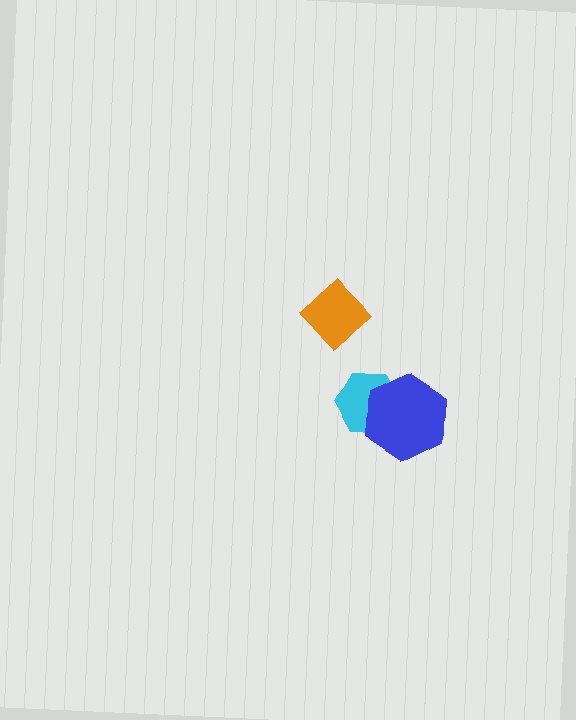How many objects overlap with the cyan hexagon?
1 object overlaps with the cyan hexagon.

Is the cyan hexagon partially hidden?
Yes, it is partially covered by another shape.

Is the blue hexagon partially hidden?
No, no other shape covers it.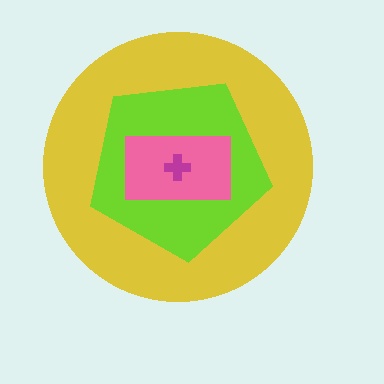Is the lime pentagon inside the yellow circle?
Yes.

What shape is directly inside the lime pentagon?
The pink rectangle.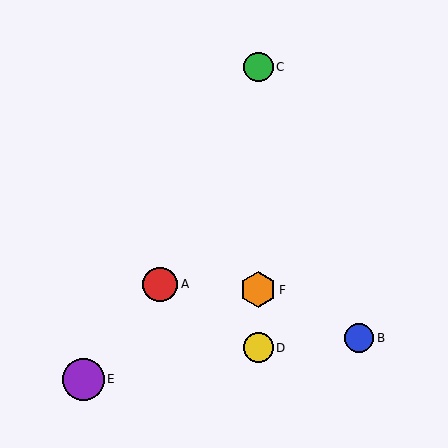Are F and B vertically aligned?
No, F is at x≈258 and B is at x≈359.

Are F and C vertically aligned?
Yes, both are at x≈258.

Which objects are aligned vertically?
Objects C, D, F are aligned vertically.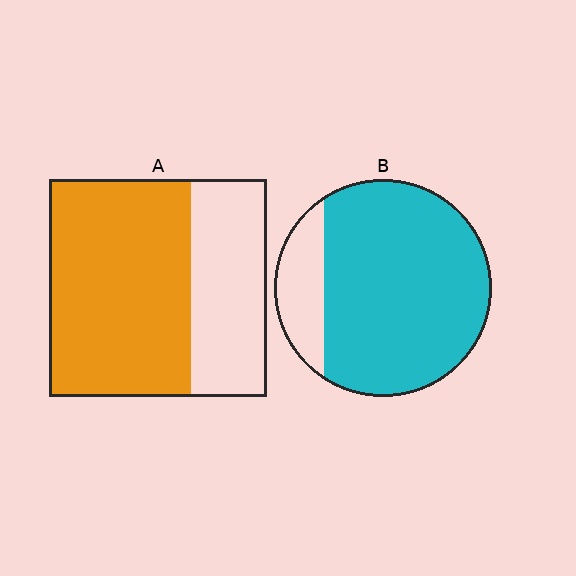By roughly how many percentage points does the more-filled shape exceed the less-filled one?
By roughly 20 percentage points (B over A).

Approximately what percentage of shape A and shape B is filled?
A is approximately 65% and B is approximately 85%.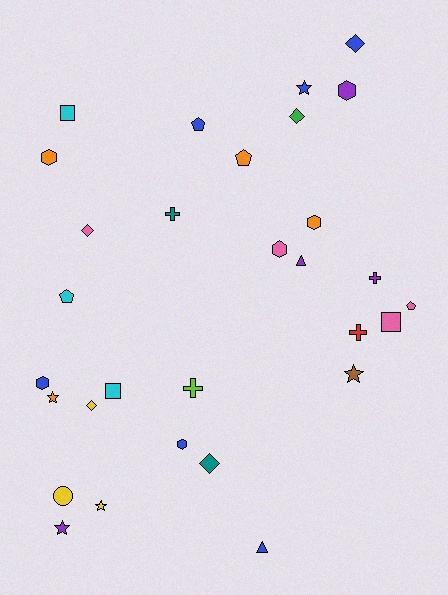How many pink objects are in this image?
There are 4 pink objects.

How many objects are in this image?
There are 30 objects.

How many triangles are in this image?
There are 2 triangles.